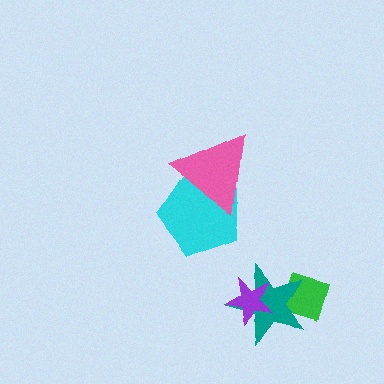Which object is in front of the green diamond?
The teal star is in front of the green diamond.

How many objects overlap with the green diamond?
1 object overlaps with the green diamond.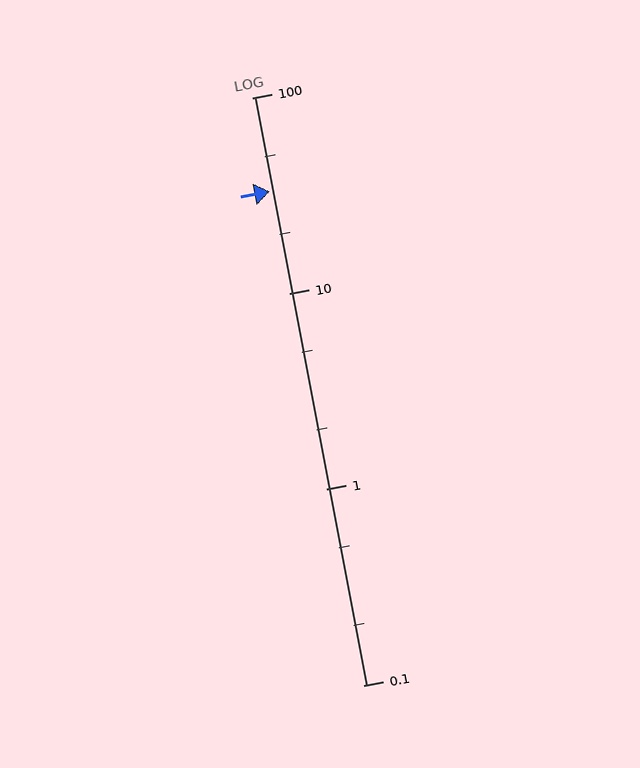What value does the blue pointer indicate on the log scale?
The pointer indicates approximately 33.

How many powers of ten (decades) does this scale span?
The scale spans 3 decades, from 0.1 to 100.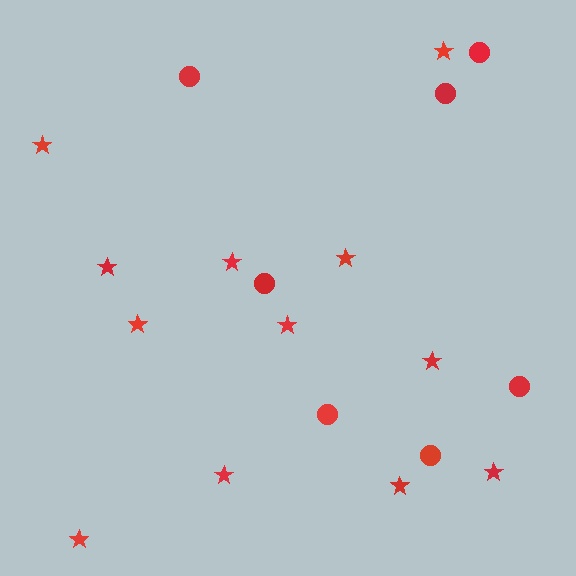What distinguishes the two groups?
There are 2 groups: one group of circles (7) and one group of stars (12).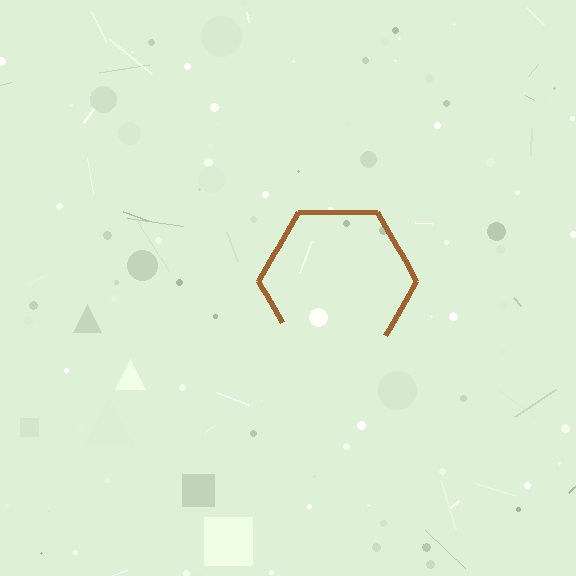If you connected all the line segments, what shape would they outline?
They would outline a hexagon.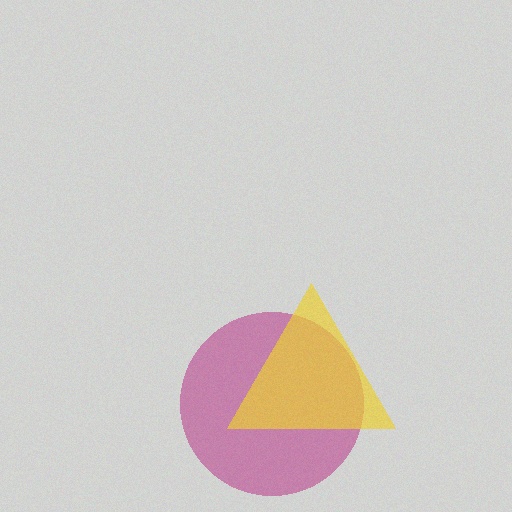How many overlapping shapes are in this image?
There are 2 overlapping shapes in the image.